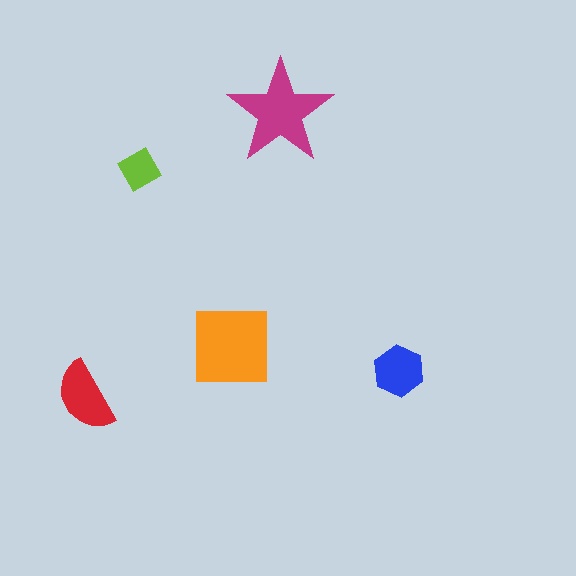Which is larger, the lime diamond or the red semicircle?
The red semicircle.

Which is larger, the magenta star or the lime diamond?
The magenta star.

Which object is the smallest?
The lime diamond.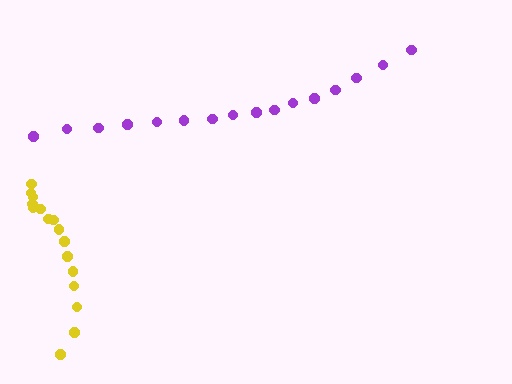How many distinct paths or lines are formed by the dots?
There are 2 distinct paths.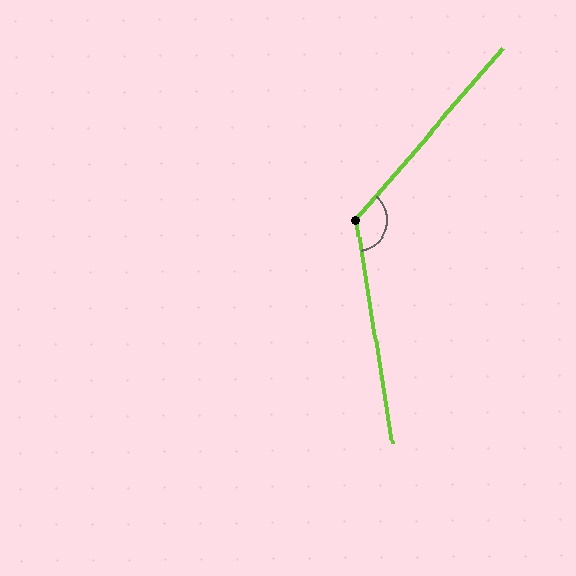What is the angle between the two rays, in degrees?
Approximately 130 degrees.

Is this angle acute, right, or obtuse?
It is obtuse.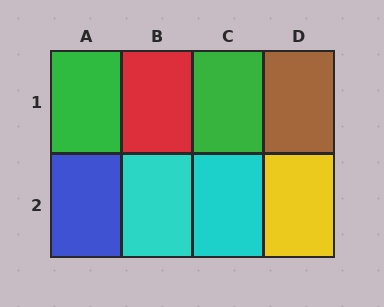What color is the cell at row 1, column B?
Red.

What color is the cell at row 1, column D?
Brown.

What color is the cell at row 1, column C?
Green.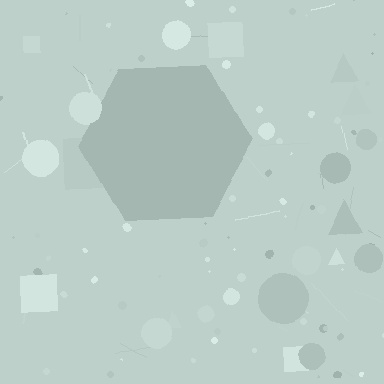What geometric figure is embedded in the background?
A hexagon is embedded in the background.